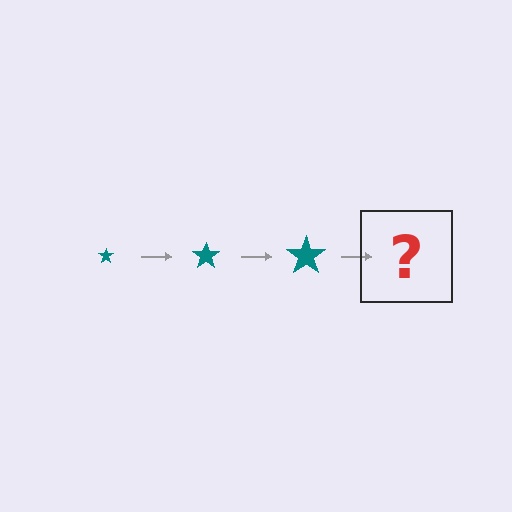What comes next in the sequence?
The next element should be a teal star, larger than the previous one.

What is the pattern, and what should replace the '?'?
The pattern is that the star gets progressively larger each step. The '?' should be a teal star, larger than the previous one.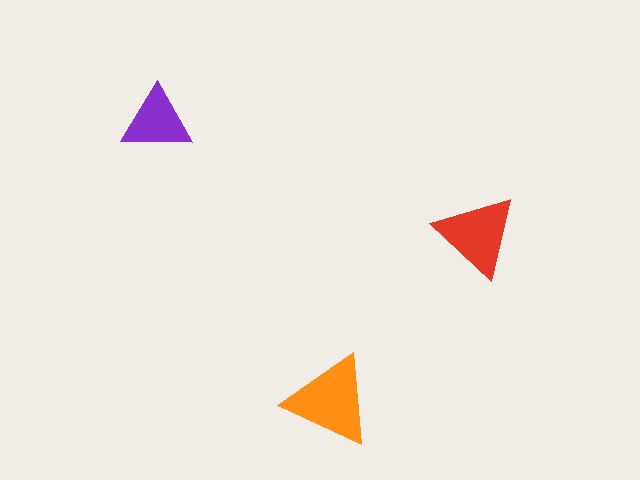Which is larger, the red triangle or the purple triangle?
The red one.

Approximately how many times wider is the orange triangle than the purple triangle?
About 1.5 times wider.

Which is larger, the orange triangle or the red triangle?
The orange one.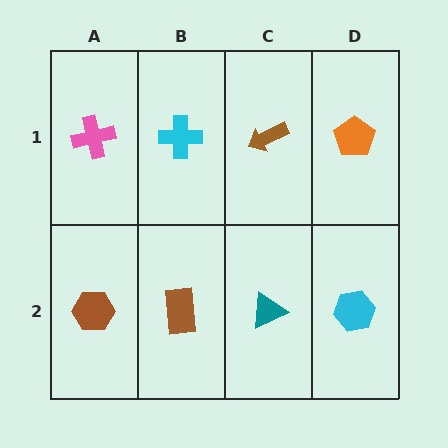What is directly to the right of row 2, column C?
A cyan hexagon.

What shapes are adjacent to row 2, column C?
A brown arrow (row 1, column C), a brown rectangle (row 2, column B), a cyan hexagon (row 2, column D).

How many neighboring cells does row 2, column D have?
2.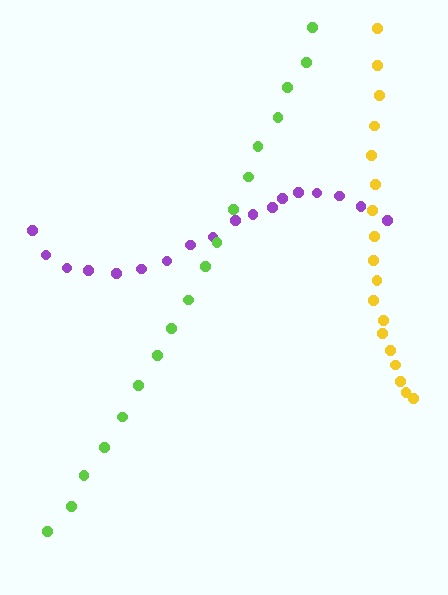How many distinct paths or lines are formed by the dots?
There are 3 distinct paths.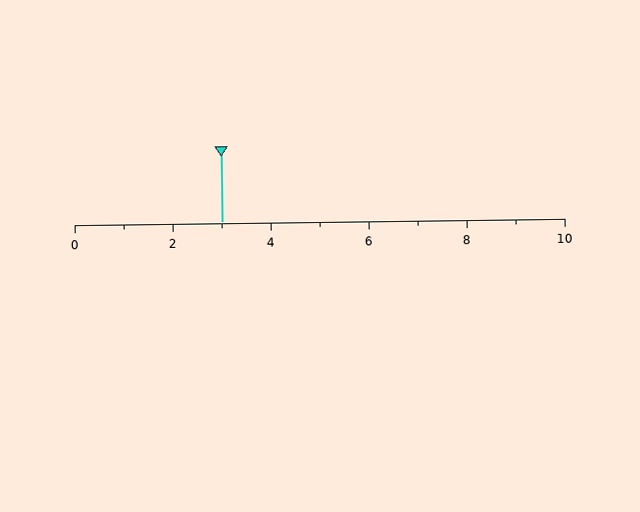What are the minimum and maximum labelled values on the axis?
The axis runs from 0 to 10.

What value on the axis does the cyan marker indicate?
The marker indicates approximately 3.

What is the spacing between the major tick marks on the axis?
The major ticks are spaced 2 apart.